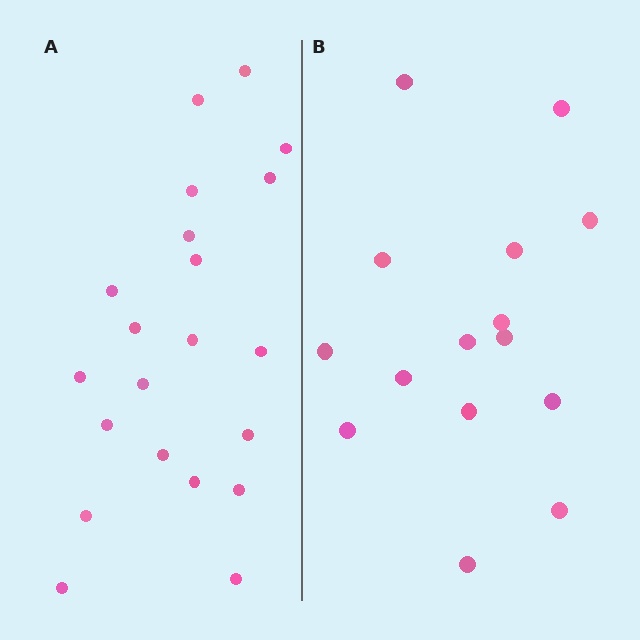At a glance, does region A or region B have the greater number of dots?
Region A (the left region) has more dots.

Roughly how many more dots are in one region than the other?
Region A has about 6 more dots than region B.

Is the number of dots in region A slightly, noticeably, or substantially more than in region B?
Region A has noticeably more, but not dramatically so. The ratio is roughly 1.4 to 1.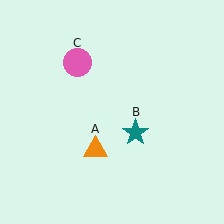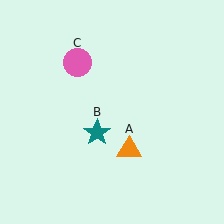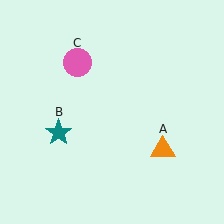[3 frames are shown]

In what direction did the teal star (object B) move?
The teal star (object B) moved left.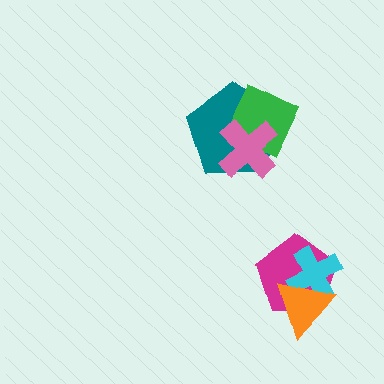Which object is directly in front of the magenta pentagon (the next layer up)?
The cyan cross is directly in front of the magenta pentagon.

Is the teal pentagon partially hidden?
Yes, it is partially covered by another shape.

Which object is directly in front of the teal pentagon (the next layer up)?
The green square is directly in front of the teal pentagon.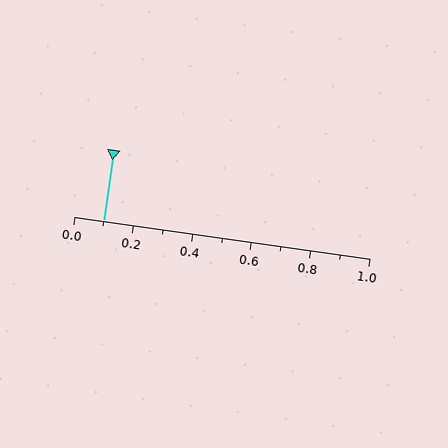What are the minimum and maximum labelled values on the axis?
The axis runs from 0.0 to 1.0.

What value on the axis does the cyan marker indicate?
The marker indicates approximately 0.1.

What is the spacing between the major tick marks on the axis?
The major ticks are spaced 0.2 apart.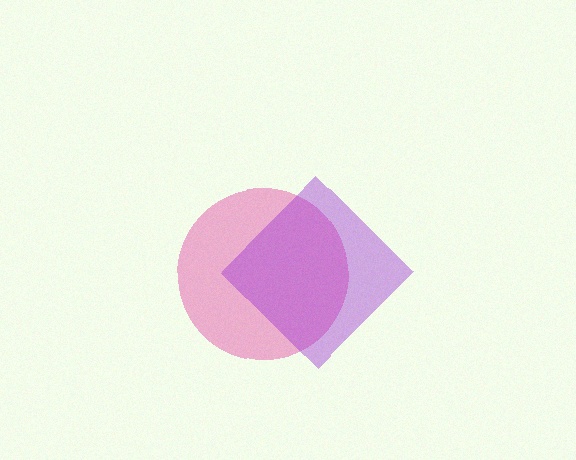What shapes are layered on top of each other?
The layered shapes are: a pink circle, a purple diamond.